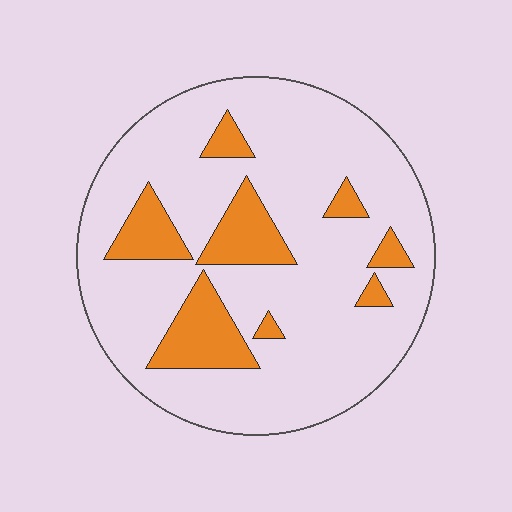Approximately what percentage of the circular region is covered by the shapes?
Approximately 20%.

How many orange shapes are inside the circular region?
8.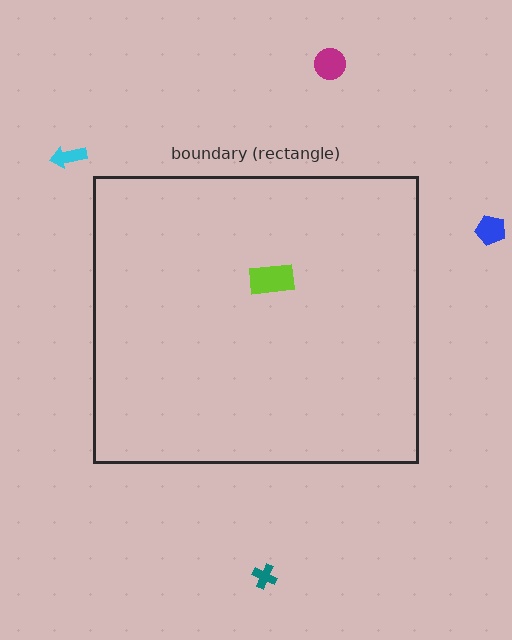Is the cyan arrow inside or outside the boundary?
Outside.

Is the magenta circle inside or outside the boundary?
Outside.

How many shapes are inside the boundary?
1 inside, 4 outside.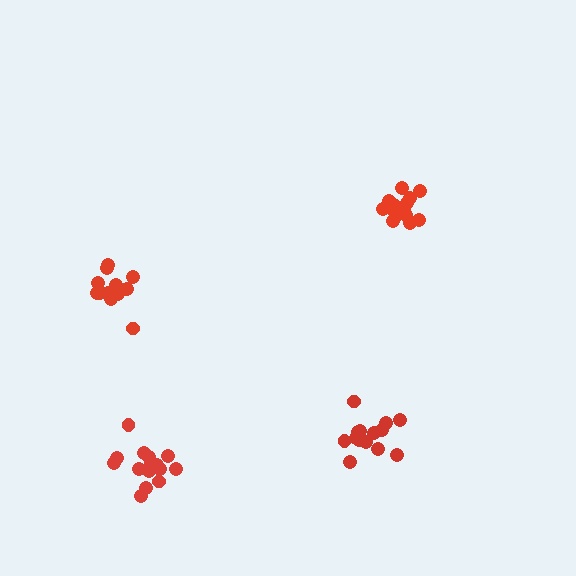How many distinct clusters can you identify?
There are 4 distinct clusters.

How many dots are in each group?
Group 1: 15 dots, Group 2: 14 dots, Group 3: 15 dots, Group 4: 12 dots (56 total).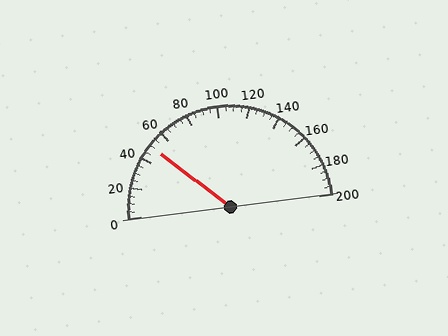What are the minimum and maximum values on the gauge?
The gauge ranges from 0 to 200.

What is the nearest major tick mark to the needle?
The nearest major tick mark is 40.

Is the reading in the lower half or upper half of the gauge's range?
The reading is in the lower half of the range (0 to 200).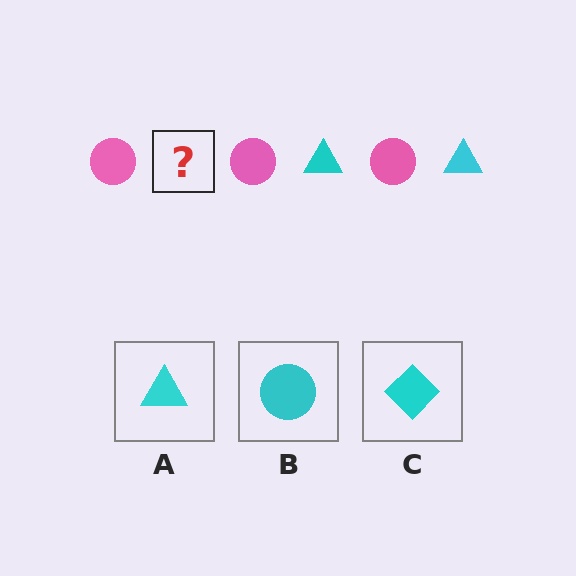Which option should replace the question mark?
Option A.